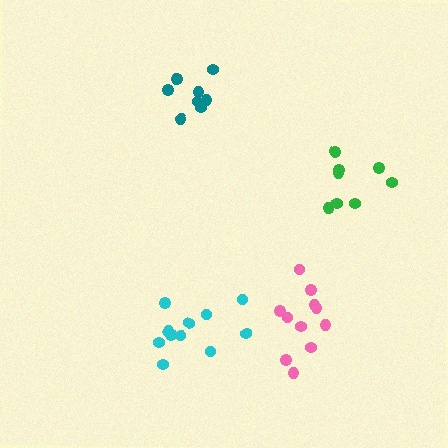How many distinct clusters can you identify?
There are 4 distinct clusters.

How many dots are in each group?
Group 1: 11 dots, Group 2: 9 dots, Group 3: 11 dots, Group 4: 8 dots (39 total).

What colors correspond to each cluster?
The clusters are colored: cyan, teal, pink, green.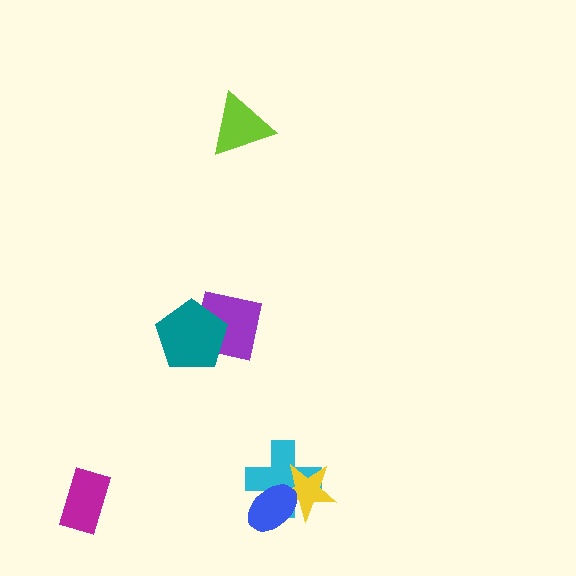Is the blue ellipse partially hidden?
No, no other shape covers it.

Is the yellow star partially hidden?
Yes, it is partially covered by another shape.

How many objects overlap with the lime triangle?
0 objects overlap with the lime triangle.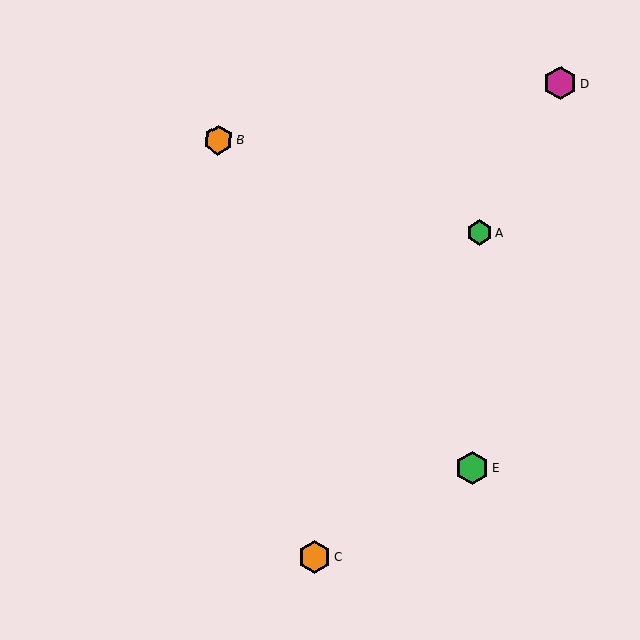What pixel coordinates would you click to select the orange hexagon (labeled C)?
Click at (315, 557) to select the orange hexagon C.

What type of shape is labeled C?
Shape C is an orange hexagon.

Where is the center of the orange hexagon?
The center of the orange hexagon is at (218, 140).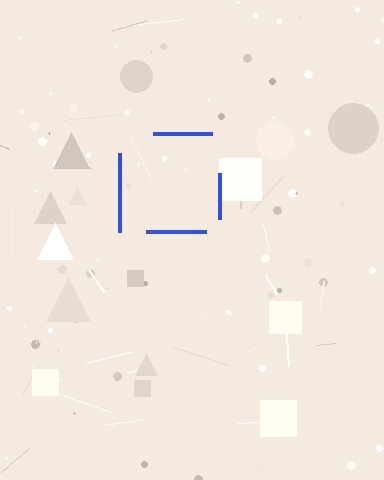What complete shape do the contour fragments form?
The contour fragments form a square.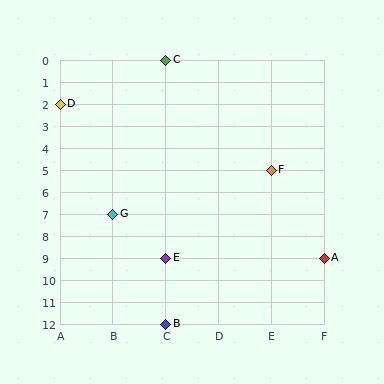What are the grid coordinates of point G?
Point G is at grid coordinates (B, 7).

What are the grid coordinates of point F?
Point F is at grid coordinates (E, 5).